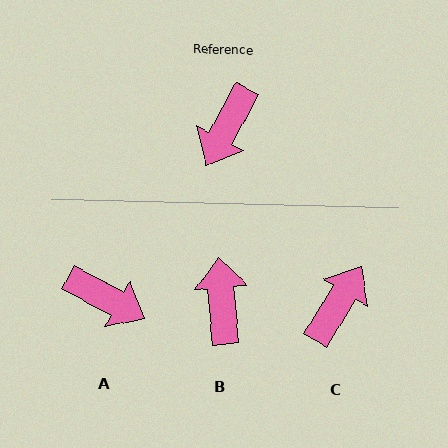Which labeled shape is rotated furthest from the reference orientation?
C, about 177 degrees away.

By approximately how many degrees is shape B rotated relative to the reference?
Approximately 146 degrees clockwise.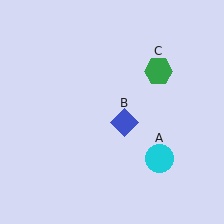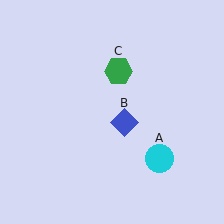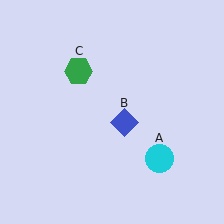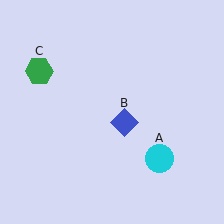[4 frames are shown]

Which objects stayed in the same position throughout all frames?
Cyan circle (object A) and blue diamond (object B) remained stationary.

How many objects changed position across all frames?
1 object changed position: green hexagon (object C).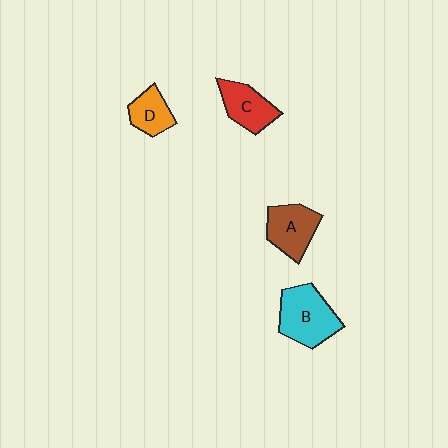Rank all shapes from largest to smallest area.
From largest to smallest: B (cyan), A (brown), C (red), D (orange).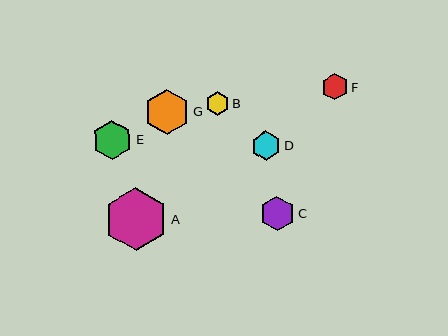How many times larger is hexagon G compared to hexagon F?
Hexagon G is approximately 1.7 times the size of hexagon F.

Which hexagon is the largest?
Hexagon A is the largest with a size of approximately 63 pixels.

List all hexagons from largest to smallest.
From largest to smallest: A, G, E, C, D, F, B.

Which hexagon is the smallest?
Hexagon B is the smallest with a size of approximately 23 pixels.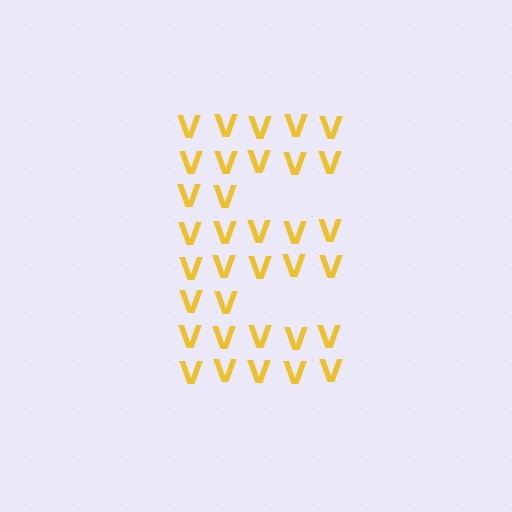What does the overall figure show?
The overall figure shows the letter E.